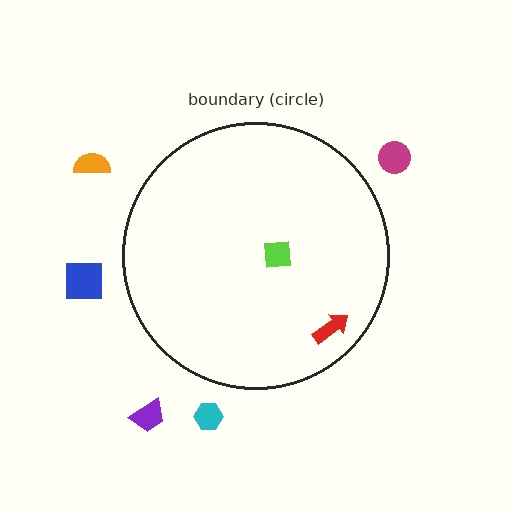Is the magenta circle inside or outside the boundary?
Outside.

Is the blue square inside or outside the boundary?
Outside.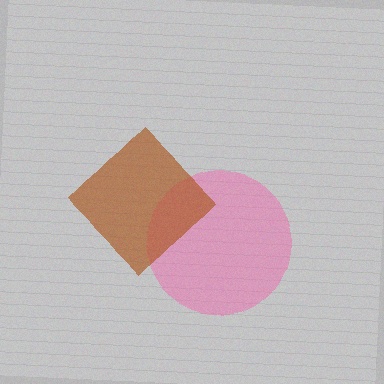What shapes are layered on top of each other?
The layered shapes are: a pink circle, a brown diamond.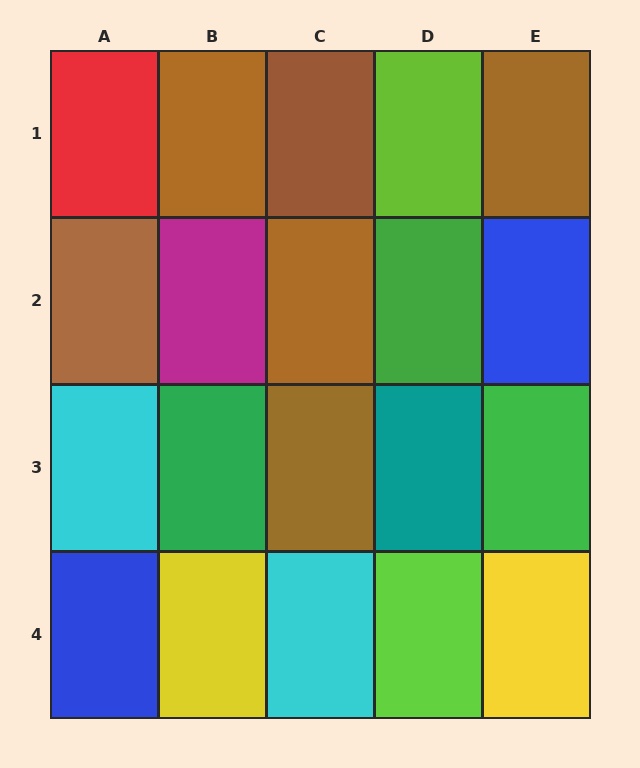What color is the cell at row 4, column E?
Yellow.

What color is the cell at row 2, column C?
Brown.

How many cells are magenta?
1 cell is magenta.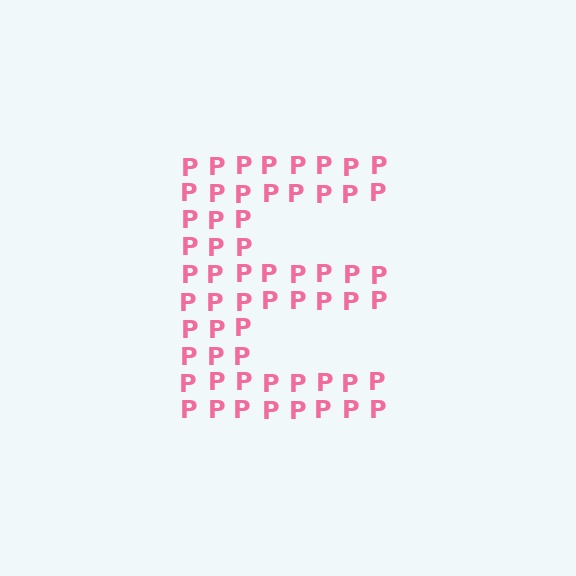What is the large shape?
The large shape is the letter E.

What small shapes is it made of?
It is made of small letter P's.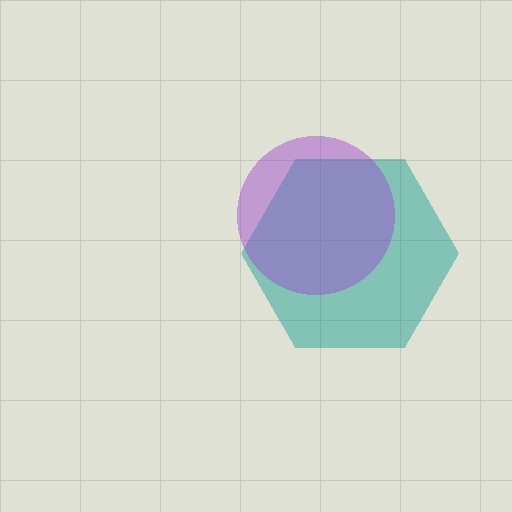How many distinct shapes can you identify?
There are 2 distinct shapes: a teal hexagon, a purple circle.